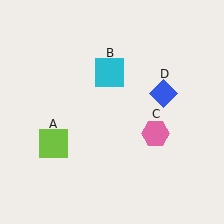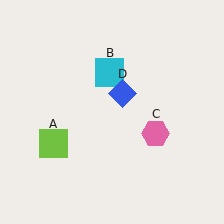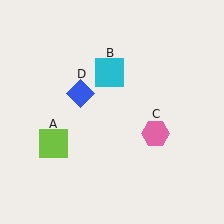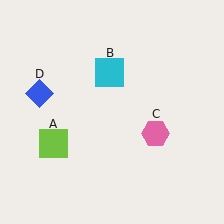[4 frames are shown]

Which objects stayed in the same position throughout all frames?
Lime square (object A) and cyan square (object B) and pink hexagon (object C) remained stationary.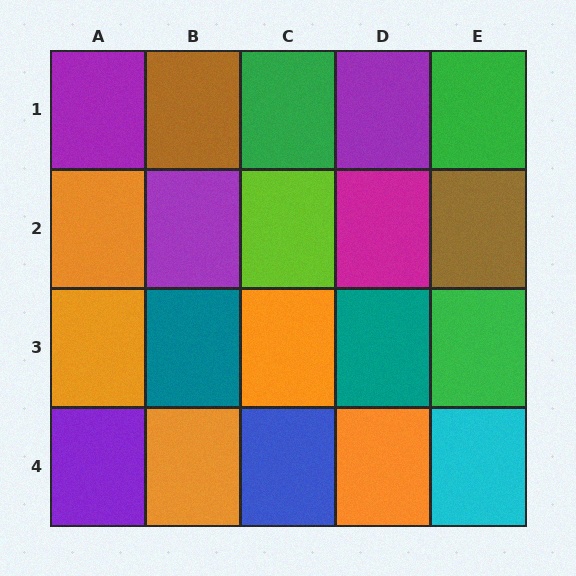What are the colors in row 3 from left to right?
Orange, teal, orange, teal, green.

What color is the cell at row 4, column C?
Blue.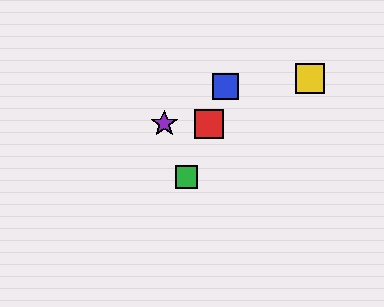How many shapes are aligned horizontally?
2 shapes (the red square, the purple star) are aligned horizontally.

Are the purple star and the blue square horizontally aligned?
No, the purple star is at y≈124 and the blue square is at y≈87.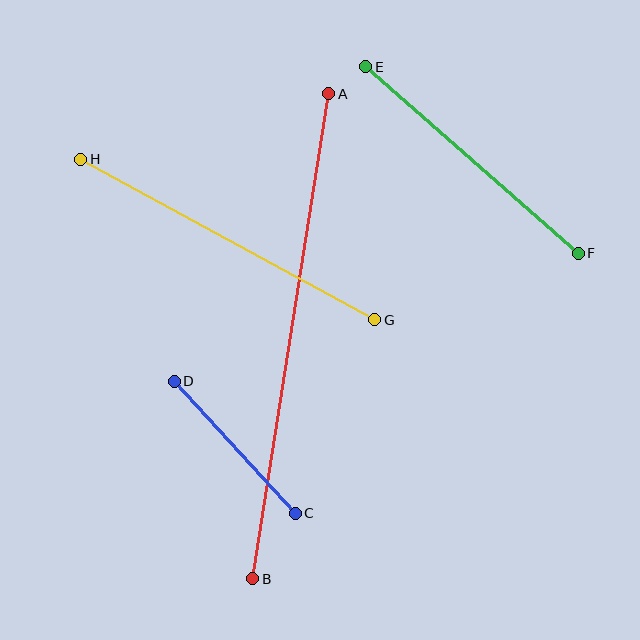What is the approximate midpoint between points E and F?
The midpoint is at approximately (472, 160) pixels.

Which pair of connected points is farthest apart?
Points A and B are farthest apart.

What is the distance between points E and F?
The distance is approximately 283 pixels.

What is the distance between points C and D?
The distance is approximately 179 pixels.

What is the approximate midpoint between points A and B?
The midpoint is at approximately (291, 336) pixels.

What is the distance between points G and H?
The distance is approximately 335 pixels.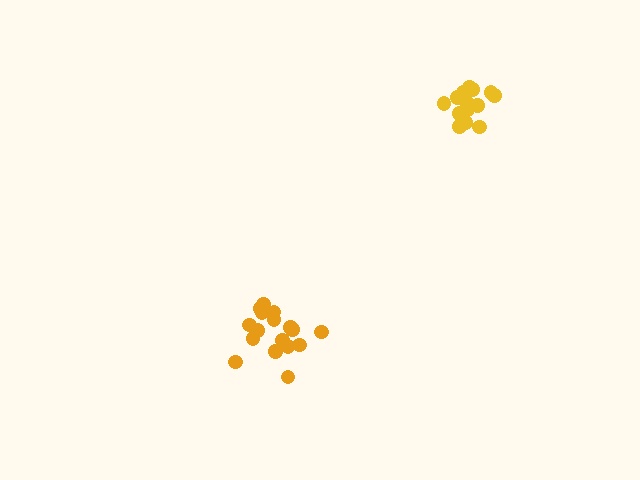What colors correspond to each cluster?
The clusters are colored: yellow, orange.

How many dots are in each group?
Group 1: 15 dots, Group 2: 17 dots (32 total).